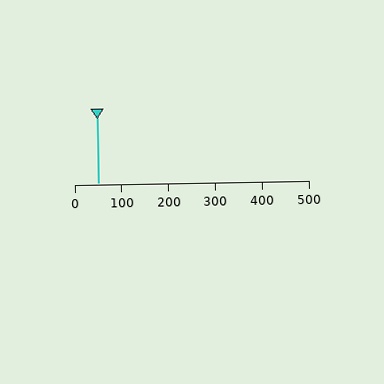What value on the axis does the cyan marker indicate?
The marker indicates approximately 50.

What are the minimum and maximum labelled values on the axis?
The axis runs from 0 to 500.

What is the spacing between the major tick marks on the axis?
The major ticks are spaced 100 apart.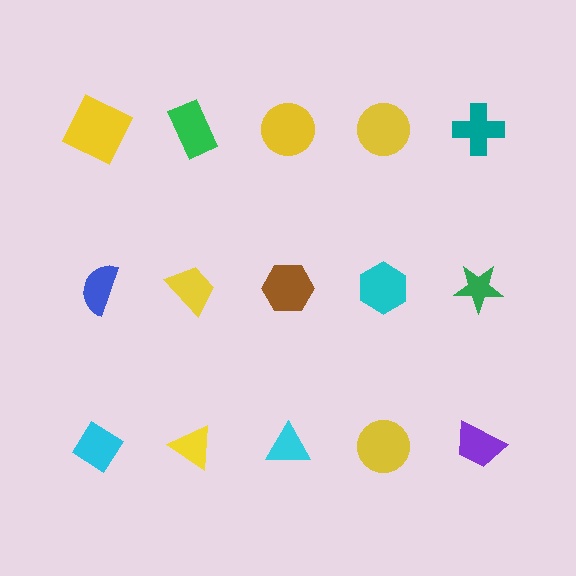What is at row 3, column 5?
A purple trapezoid.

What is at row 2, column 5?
A green star.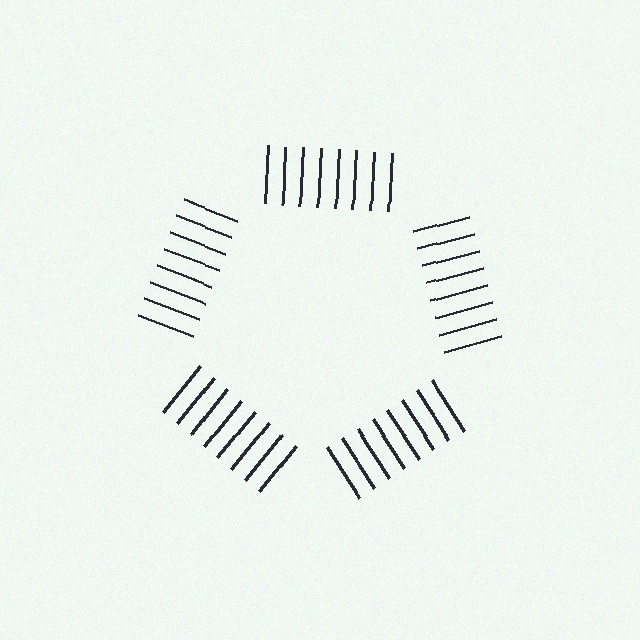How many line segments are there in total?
40 — 8 along each of the 5 edges.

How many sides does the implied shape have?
5 sides — the line-ends trace a pentagon.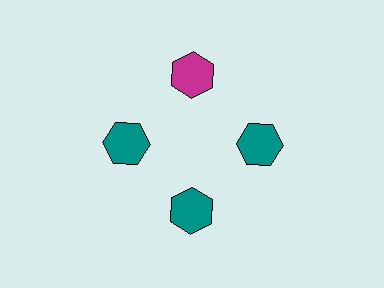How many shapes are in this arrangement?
There are 4 shapes arranged in a ring pattern.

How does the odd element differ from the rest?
It has a different color: magenta instead of teal.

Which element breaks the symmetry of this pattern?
The magenta hexagon at roughly the 12 o'clock position breaks the symmetry. All other shapes are teal hexagons.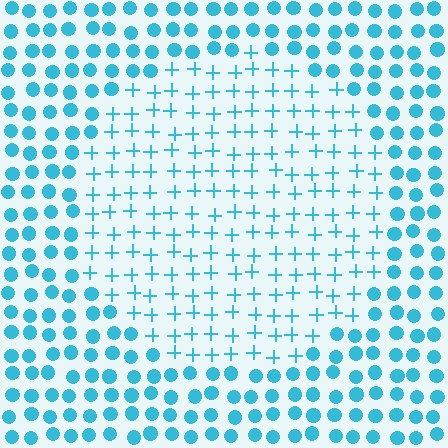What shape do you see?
I see a circle.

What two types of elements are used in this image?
The image uses plus signs inside the circle region and circles outside it.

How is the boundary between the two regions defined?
The boundary is defined by a change in element shape: plus signs inside vs. circles outside. All elements share the same color and spacing.